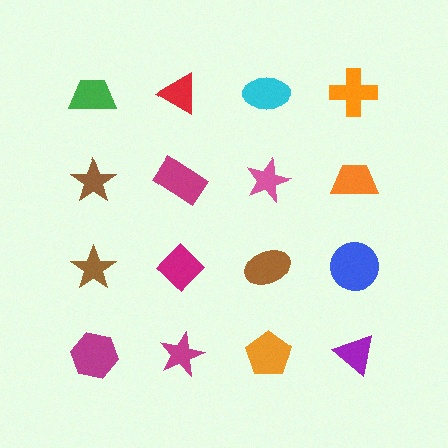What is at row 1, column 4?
An orange cross.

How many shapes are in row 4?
4 shapes.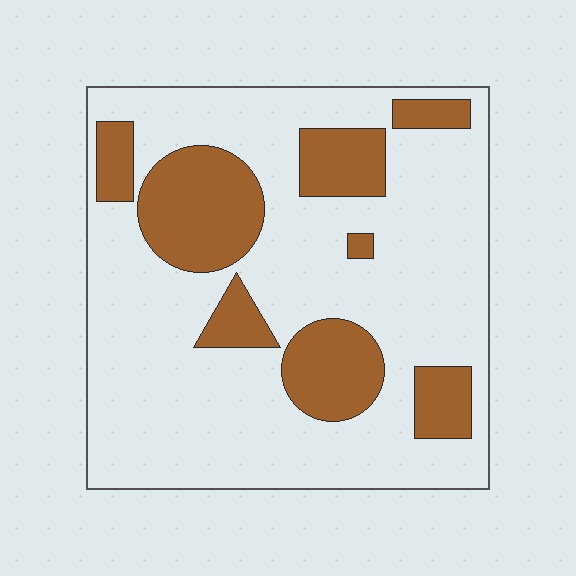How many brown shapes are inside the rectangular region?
8.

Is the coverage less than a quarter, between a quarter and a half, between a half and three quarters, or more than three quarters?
Between a quarter and a half.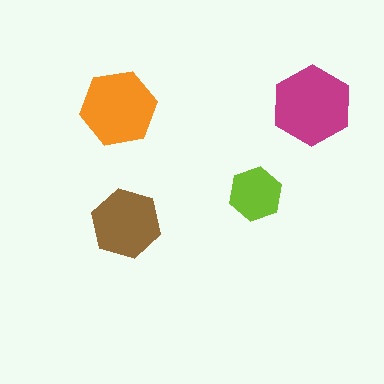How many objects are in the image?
There are 4 objects in the image.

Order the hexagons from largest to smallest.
the magenta one, the orange one, the brown one, the lime one.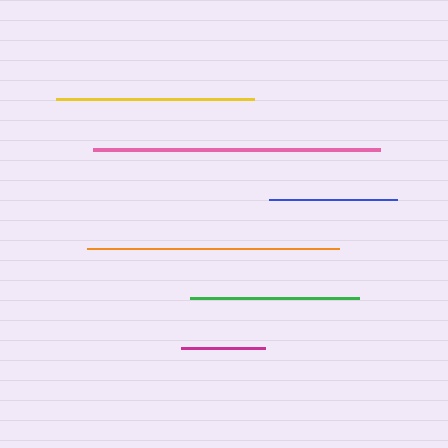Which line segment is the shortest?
The magenta line is the shortest at approximately 84 pixels.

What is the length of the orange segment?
The orange segment is approximately 253 pixels long.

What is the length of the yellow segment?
The yellow segment is approximately 199 pixels long.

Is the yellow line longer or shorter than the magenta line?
The yellow line is longer than the magenta line.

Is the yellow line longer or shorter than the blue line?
The yellow line is longer than the blue line.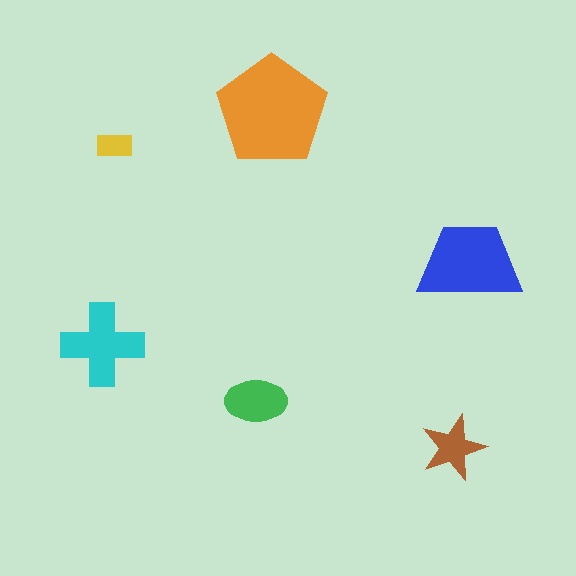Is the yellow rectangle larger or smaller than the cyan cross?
Smaller.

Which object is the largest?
The orange pentagon.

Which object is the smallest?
The yellow rectangle.